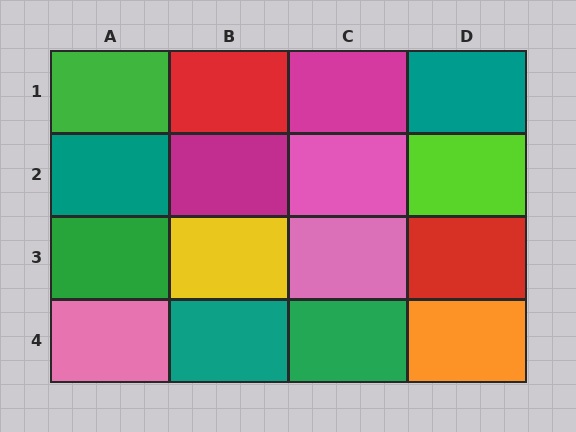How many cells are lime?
1 cell is lime.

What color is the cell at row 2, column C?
Pink.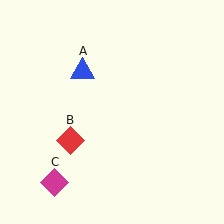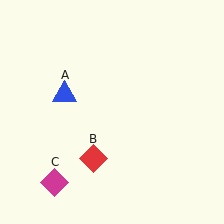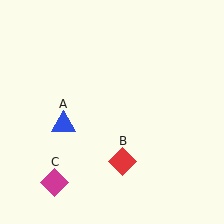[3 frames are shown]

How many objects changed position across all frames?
2 objects changed position: blue triangle (object A), red diamond (object B).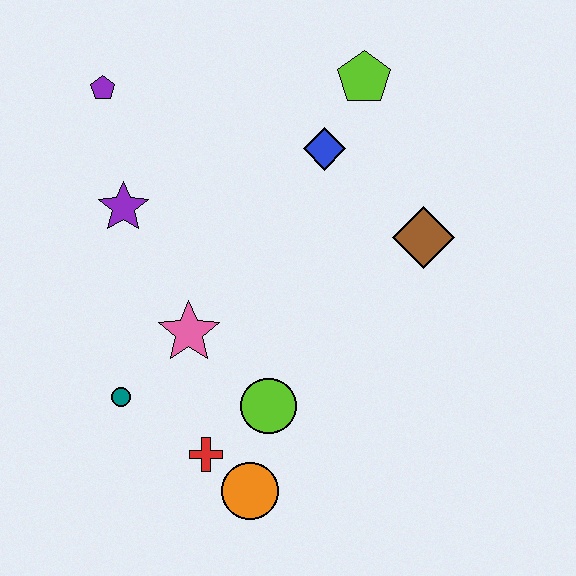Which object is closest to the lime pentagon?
The blue diamond is closest to the lime pentagon.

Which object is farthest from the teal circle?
The lime pentagon is farthest from the teal circle.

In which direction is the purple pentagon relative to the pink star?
The purple pentagon is above the pink star.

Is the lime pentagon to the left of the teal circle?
No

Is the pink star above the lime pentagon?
No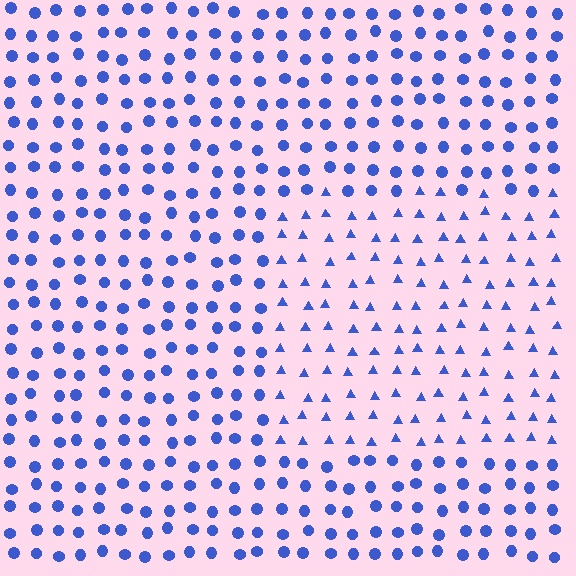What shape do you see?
I see a rectangle.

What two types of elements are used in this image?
The image uses triangles inside the rectangle region and circles outside it.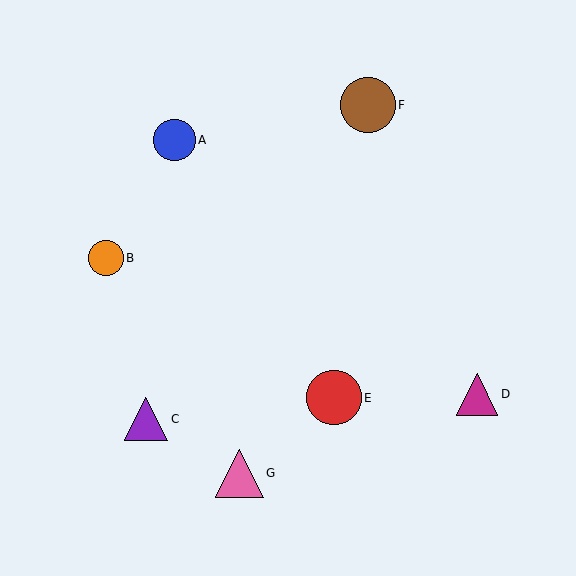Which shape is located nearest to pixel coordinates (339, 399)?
The red circle (labeled E) at (334, 398) is nearest to that location.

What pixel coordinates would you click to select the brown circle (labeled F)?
Click at (368, 105) to select the brown circle F.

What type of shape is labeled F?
Shape F is a brown circle.